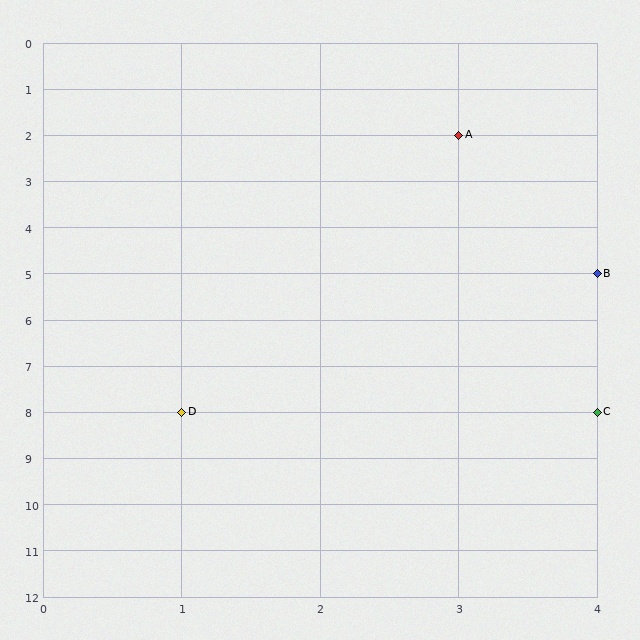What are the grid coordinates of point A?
Point A is at grid coordinates (3, 2).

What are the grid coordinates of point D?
Point D is at grid coordinates (1, 8).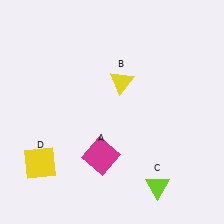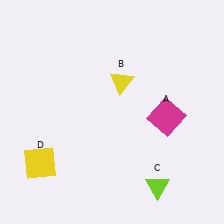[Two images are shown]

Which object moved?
The magenta square (A) moved right.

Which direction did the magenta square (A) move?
The magenta square (A) moved right.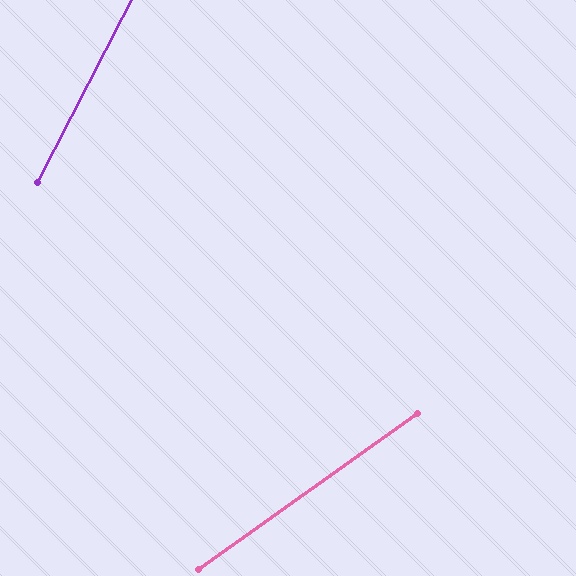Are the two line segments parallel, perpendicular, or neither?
Neither parallel nor perpendicular — they differ by about 27°.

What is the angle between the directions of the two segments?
Approximately 27 degrees.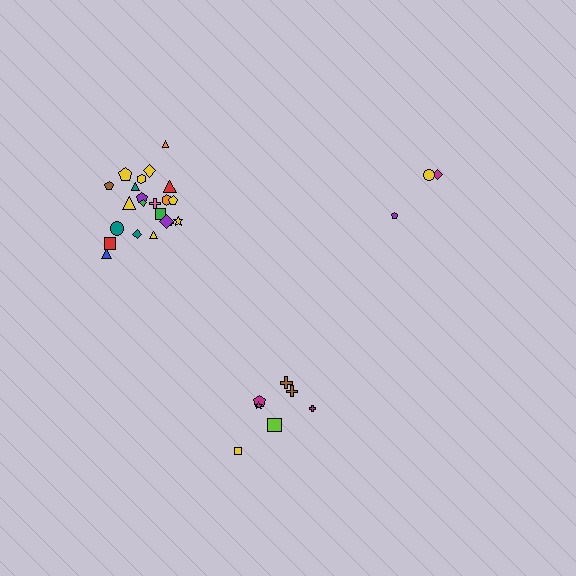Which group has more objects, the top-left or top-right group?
The top-left group.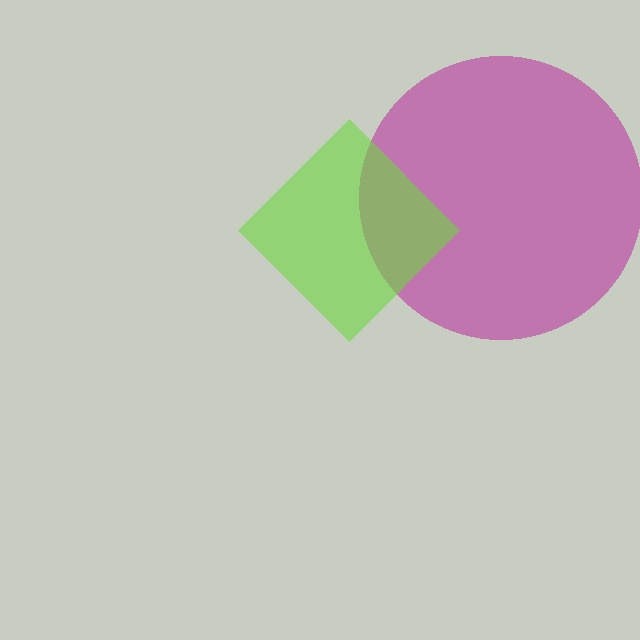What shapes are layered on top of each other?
The layered shapes are: a magenta circle, a lime diamond.